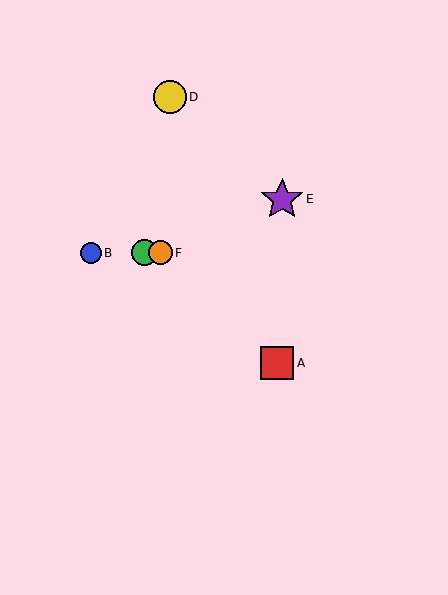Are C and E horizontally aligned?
No, C is at y≈253 and E is at y≈199.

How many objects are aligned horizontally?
3 objects (B, C, F) are aligned horizontally.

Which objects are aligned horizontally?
Objects B, C, F are aligned horizontally.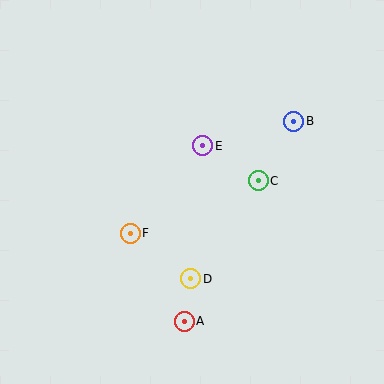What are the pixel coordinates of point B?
Point B is at (294, 121).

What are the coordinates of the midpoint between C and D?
The midpoint between C and D is at (224, 230).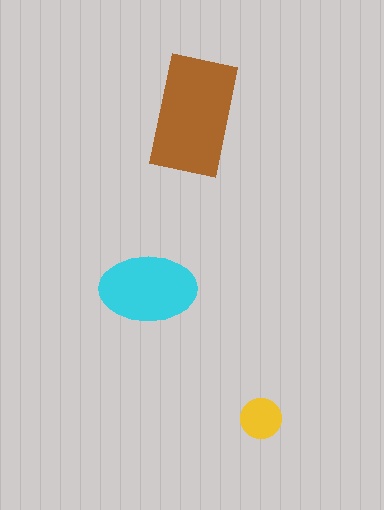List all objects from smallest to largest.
The yellow circle, the cyan ellipse, the brown rectangle.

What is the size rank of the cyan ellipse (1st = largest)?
2nd.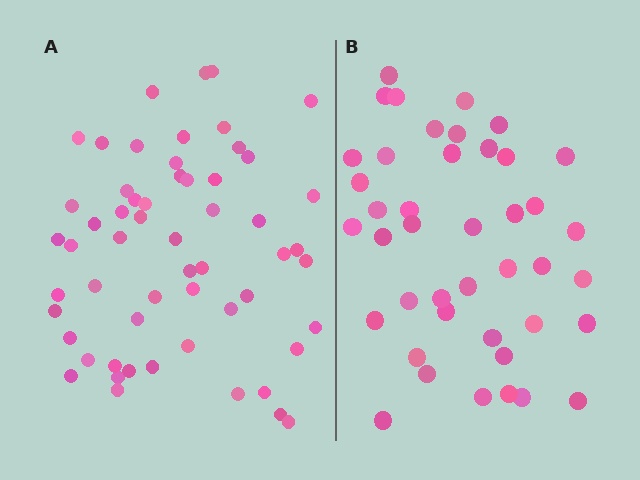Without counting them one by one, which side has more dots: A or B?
Region A (the left region) has more dots.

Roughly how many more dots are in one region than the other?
Region A has approximately 15 more dots than region B.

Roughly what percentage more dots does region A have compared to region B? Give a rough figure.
About 35% more.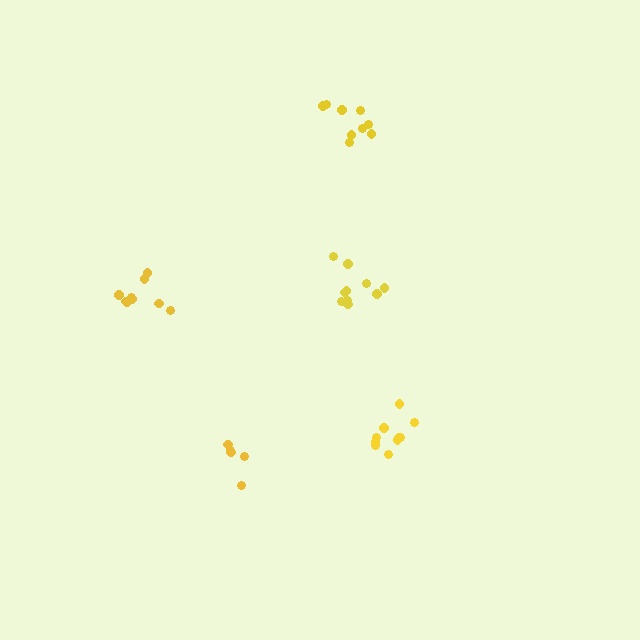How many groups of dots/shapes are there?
There are 5 groups.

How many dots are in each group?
Group 1: 5 dots, Group 2: 10 dots, Group 3: 10 dots, Group 4: 9 dots, Group 5: 9 dots (43 total).